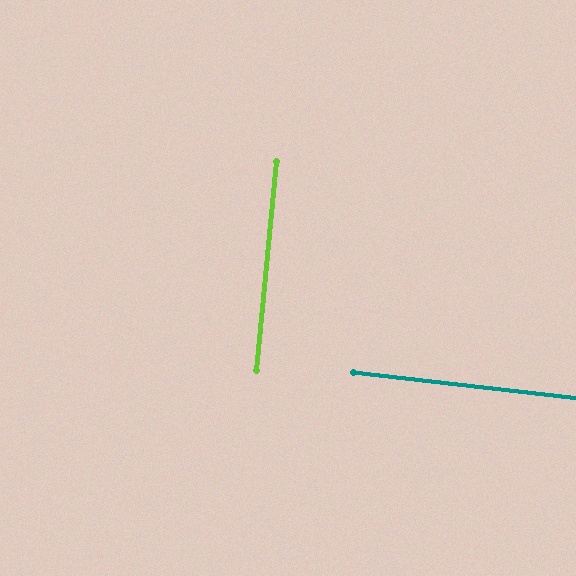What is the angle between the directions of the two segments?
Approximately 89 degrees.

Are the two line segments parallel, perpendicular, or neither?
Perpendicular — they meet at approximately 89°.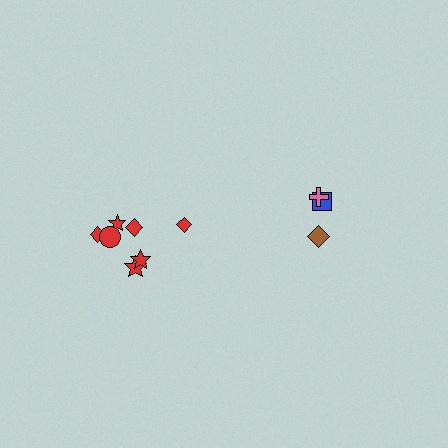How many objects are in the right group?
There are 3 objects.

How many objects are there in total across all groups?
There are 10 objects.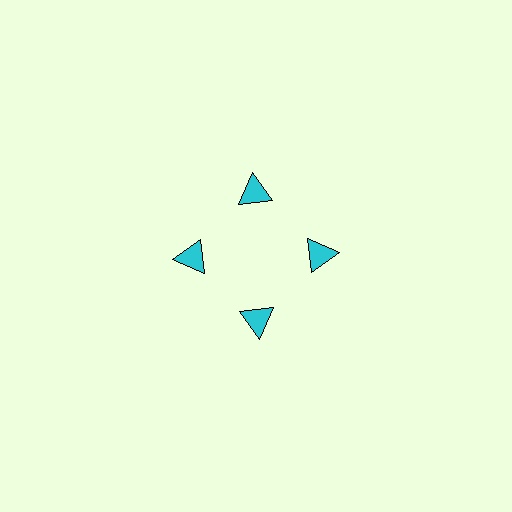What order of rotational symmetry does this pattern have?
This pattern has 4-fold rotational symmetry.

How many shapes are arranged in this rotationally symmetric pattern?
There are 4 shapes, arranged in 4 groups of 1.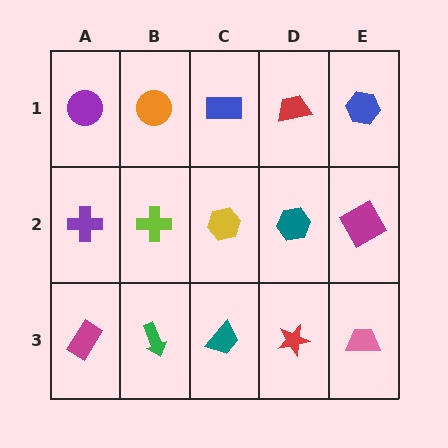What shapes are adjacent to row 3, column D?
A teal hexagon (row 2, column D), a teal trapezoid (row 3, column C), a pink trapezoid (row 3, column E).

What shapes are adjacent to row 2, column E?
A blue hexagon (row 1, column E), a pink trapezoid (row 3, column E), a teal hexagon (row 2, column D).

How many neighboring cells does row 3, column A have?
2.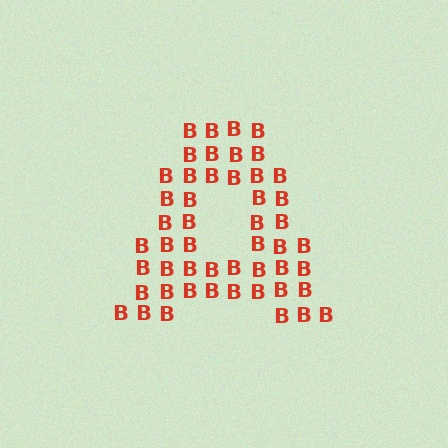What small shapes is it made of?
It is made of small letter B's.